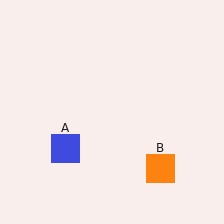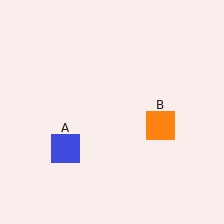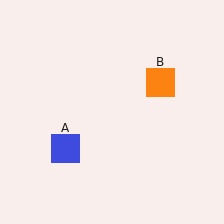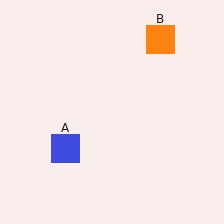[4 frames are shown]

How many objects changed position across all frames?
1 object changed position: orange square (object B).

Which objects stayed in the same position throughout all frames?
Blue square (object A) remained stationary.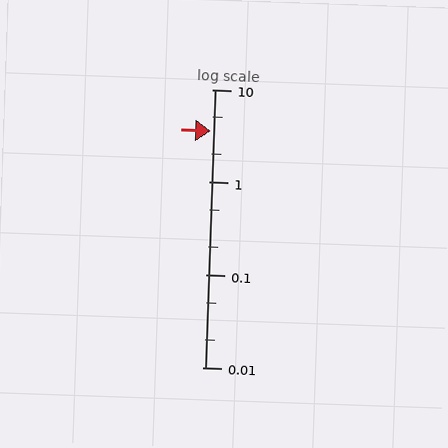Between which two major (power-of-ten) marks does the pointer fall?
The pointer is between 1 and 10.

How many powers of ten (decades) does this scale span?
The scale spans 3 decades, from 0.01 to 10.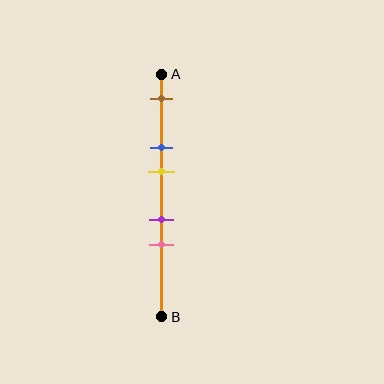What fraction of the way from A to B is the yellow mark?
The yellow mark is approximately 40% (0.4) of the way from A to B.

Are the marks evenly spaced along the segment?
No, the marks are not evenly spaced.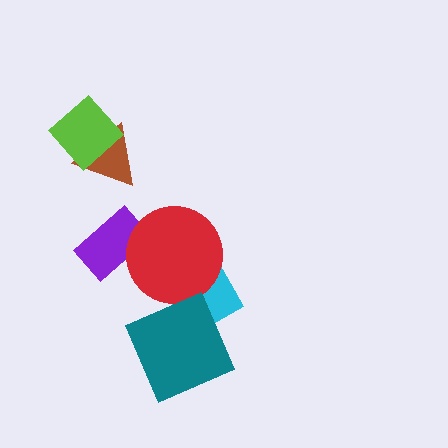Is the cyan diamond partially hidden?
Yes, it is partially covered by another shape.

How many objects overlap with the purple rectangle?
1 object overlaps with the purple rectangle.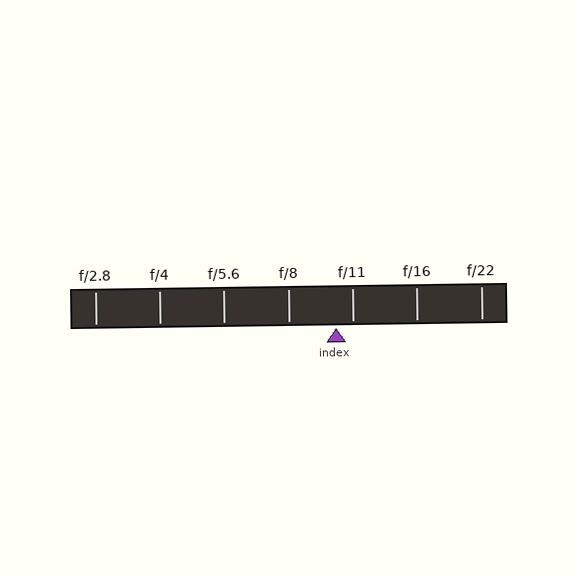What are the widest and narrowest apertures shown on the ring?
The widest aperture shown is f/2.8 and the narrowest is f/22.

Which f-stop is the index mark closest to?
The index mark is closest to f/11.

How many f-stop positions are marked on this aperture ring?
There are 7 f-stop positions marked.